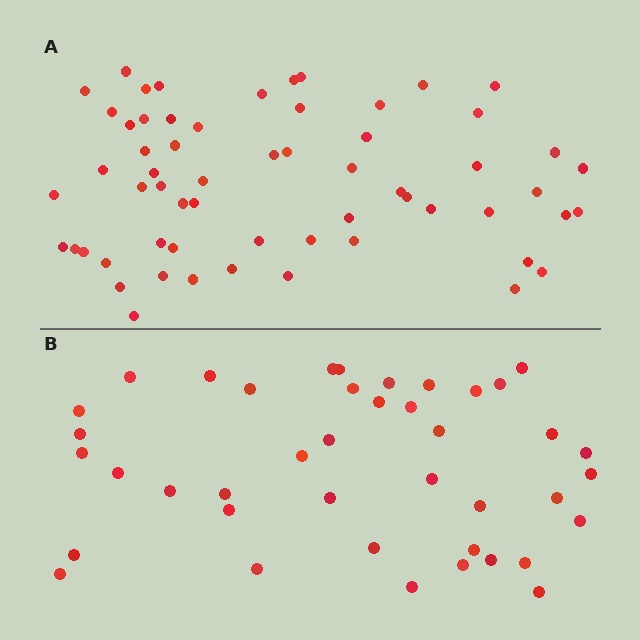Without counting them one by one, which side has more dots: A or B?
Region A (the top region) has more dots.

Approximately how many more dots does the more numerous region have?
Region A has approximately 20 more dots than region B.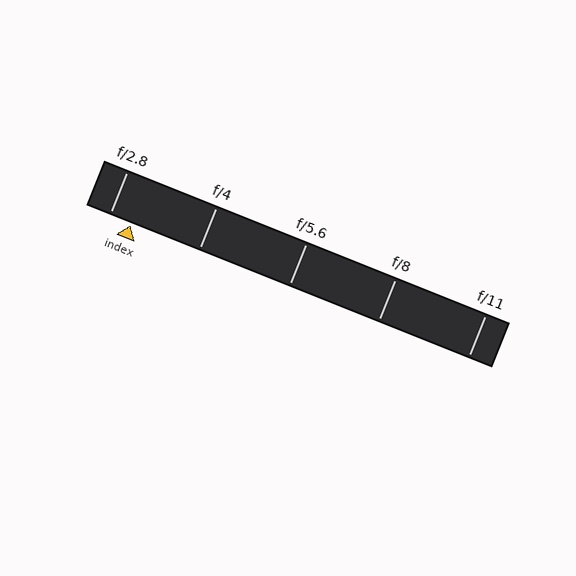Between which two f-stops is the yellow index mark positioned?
The index mark is between f/2.8 and f/4.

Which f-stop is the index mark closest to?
The index mark is closest to f/2.8.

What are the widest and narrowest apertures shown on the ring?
The widest aperture shown is f/2.8 and the narrowest is f/11.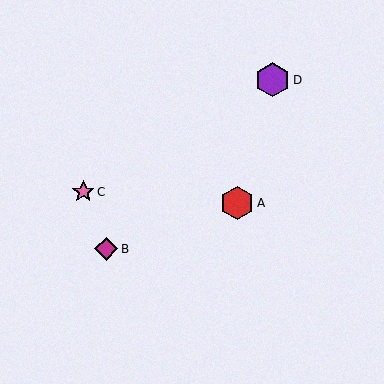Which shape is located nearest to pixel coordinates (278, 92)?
The purple hexagon (labeled D) at (273, 80) is nearest to that location.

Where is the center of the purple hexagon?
The center of the purple hexagon is at (273, 80).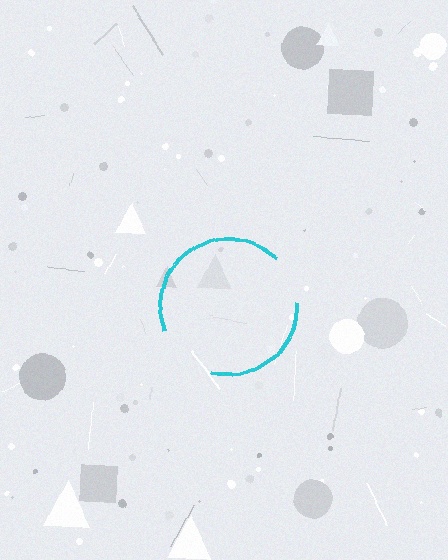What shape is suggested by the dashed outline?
The dashed outline suggests a circle.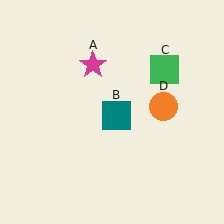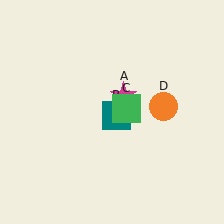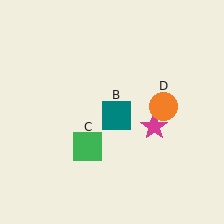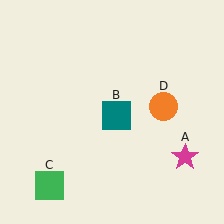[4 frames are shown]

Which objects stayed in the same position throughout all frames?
Teal square (object B) and orange circle (object D) remained stationary.